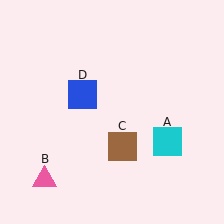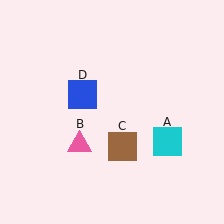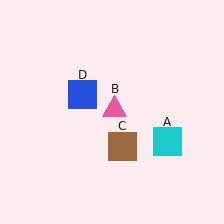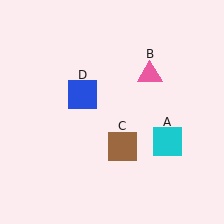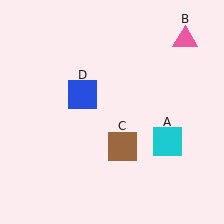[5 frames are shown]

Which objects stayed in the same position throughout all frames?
Cyan square (object A) and brown square (object C) and blue square (object D) remained stationary.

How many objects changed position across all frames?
1 object changed position: pink triangle (object B).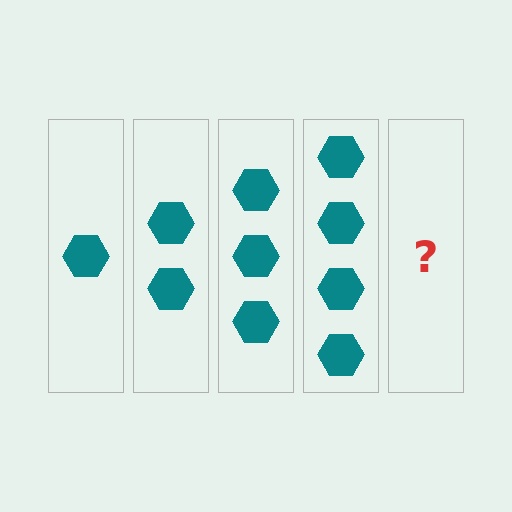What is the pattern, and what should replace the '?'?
The pattern is that each step adds one more hexagon. The '?' should be 5 hexagons.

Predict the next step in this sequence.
The next step is 5 hexagons.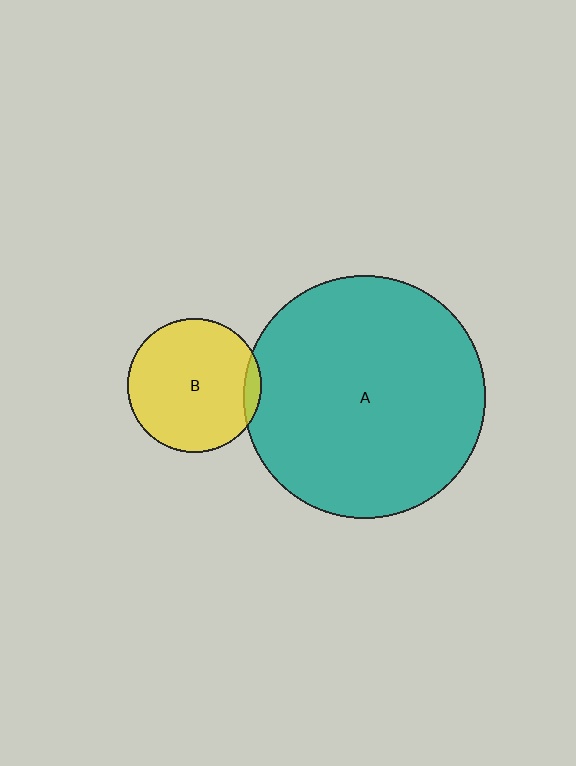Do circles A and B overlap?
Yes.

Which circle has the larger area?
Circle A (teal).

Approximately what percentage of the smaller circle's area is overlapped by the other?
Approximately 5%.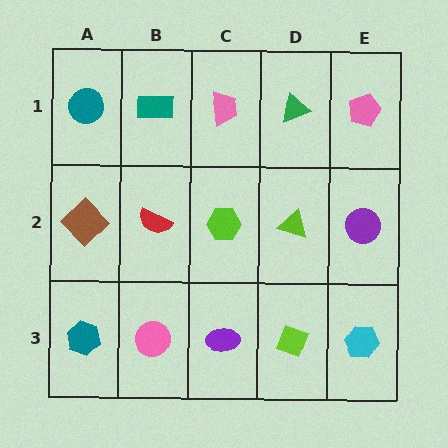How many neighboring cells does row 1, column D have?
3.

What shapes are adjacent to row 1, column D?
A lime triangle (row 2, column D), a pink trapezoid (row 1, column C), a pink pentagon (row 1, column E).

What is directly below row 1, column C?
A lime hexagon.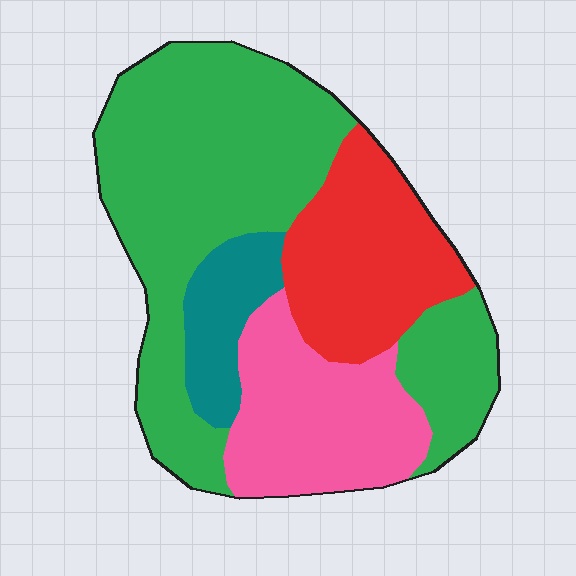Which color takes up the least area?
Teal, at roughly 10%.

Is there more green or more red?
Green.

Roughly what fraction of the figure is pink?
Pink covers around 20% of the figure.